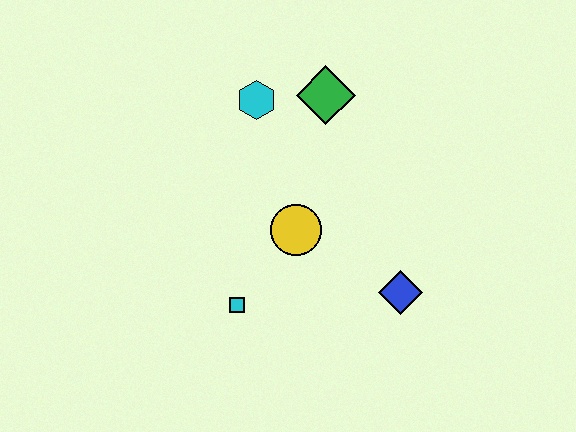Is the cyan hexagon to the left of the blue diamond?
Yes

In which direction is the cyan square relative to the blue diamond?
The cyan square is to the left of the blue diamond.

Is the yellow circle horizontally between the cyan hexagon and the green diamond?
Yes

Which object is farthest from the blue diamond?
The cyan hexagon is farthest from the blue diamond.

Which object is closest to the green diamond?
The cyan hexagon is closest to the green diamond.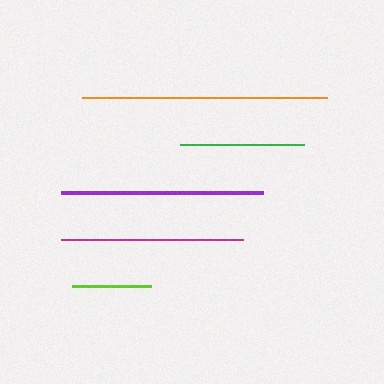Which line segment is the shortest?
The lime line is the shortest at approximately 79 pixels.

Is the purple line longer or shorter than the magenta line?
The purple line is longer than the magenta line.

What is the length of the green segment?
The green segment is approximately 124 pixels long.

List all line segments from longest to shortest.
From longest to shortest: orange, purple, magenta, green, lime.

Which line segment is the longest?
The orange line is the longest at approximately 244 pixels.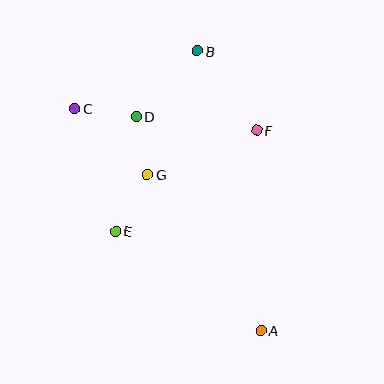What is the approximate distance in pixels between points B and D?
The distance between B and D is approximately 90 pixels.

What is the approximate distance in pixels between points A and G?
The distance between A and G is approximately 193 pixels.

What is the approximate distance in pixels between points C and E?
The distance between C and E is approximately 129 pixels.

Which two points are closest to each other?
Points D and G are closest to each other.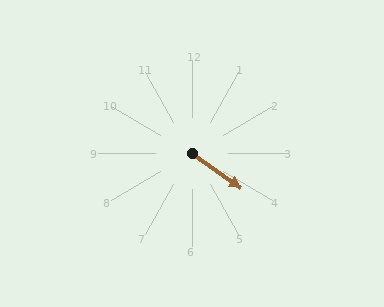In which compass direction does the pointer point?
Southeast.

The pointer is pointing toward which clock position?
Roughly 4 o'clock.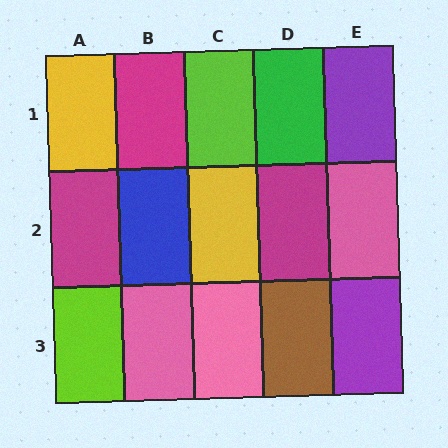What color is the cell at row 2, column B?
Blue.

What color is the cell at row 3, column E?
Purple.